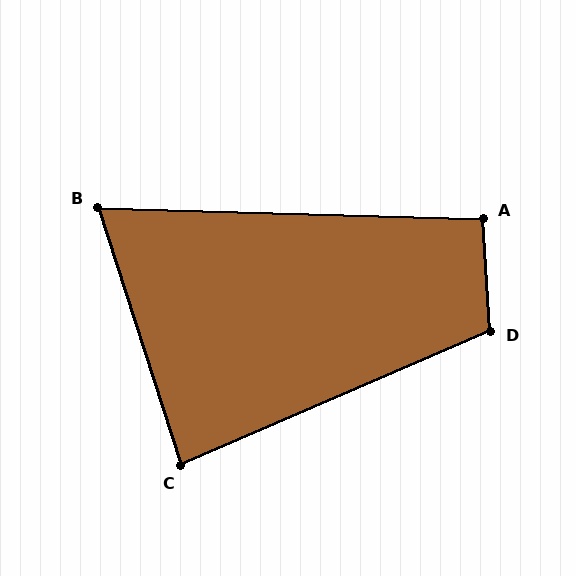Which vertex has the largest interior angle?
D, at approximately 110 degrees.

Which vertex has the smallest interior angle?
B, at approximately 70 degrees.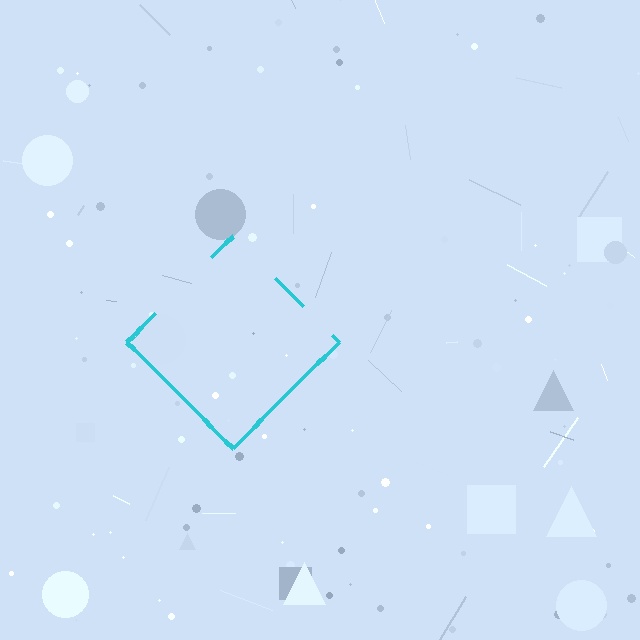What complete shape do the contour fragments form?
The contour fragments form a diamond.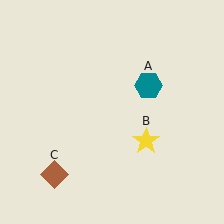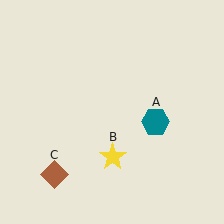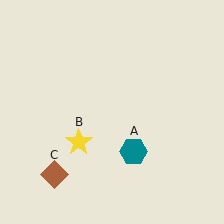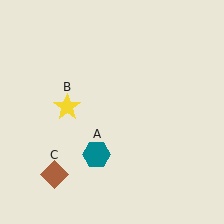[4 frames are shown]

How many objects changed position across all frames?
2 objects changed position: teal hexagon (object A), yellow star (object B).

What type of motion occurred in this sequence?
The teal hexagon (object A), yellow star (object B) rotated clockwise around the center of the scene.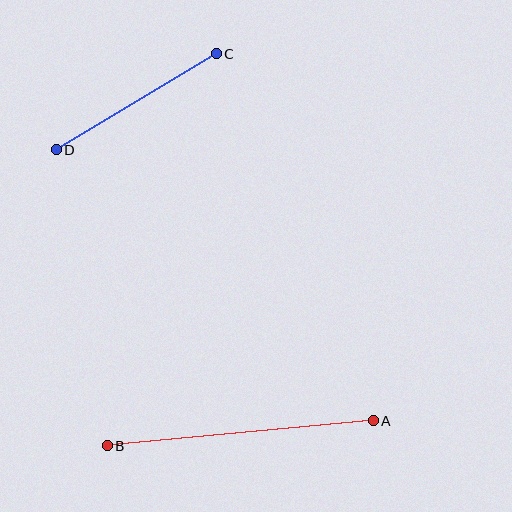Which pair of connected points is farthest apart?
Points A and B are farthest apart.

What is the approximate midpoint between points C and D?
The midpoint is at approximately (136, 102) pixels.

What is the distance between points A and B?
The distance is approximately 267 pixels.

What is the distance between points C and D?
The distance is approximately 186 pixels.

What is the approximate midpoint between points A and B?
The midpoint is at approximately (240, 433) pixels.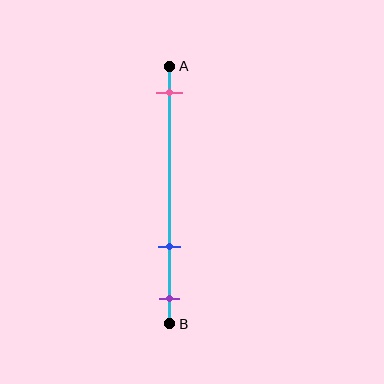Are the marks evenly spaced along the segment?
No, the marks are not evenly spaced.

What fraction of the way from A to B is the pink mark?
The pink mark is approximately 10% (0.1) of the way from A to B.